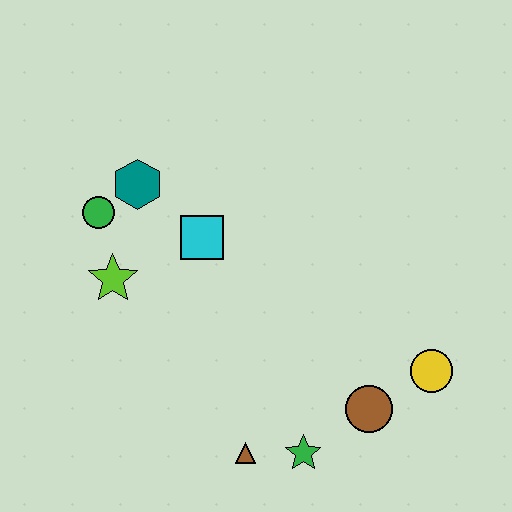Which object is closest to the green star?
The brown triangle is closest to the green star.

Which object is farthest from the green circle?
The yellow circle is farthest from the green circle.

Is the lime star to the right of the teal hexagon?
No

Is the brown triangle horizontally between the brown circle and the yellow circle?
No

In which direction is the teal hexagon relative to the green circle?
The teal hexagon is to the right of the green circle.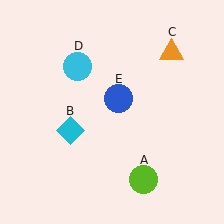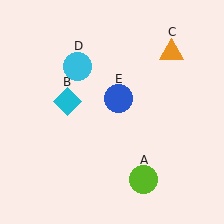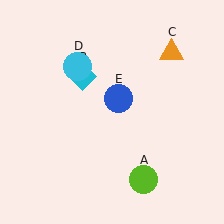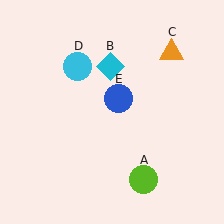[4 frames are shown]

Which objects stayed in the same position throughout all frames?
Lime circle (object A) and orange triangle (object C) and cyan circle (object D) and blue circle (object E) remained stationary.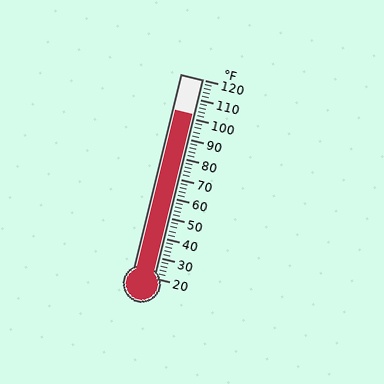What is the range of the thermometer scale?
The thermometer scale ranges from 20°F to 120°F.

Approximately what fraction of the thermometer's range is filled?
The thermometer is filled to approximately 80% of its range.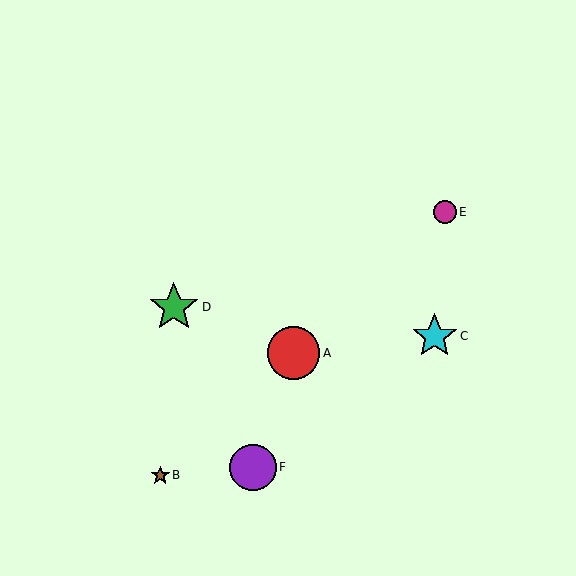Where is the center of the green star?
The center of the green star is at (174, 307).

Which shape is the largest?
The red circle (labeled A) is the largest.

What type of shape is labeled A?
Shape A is a red circle.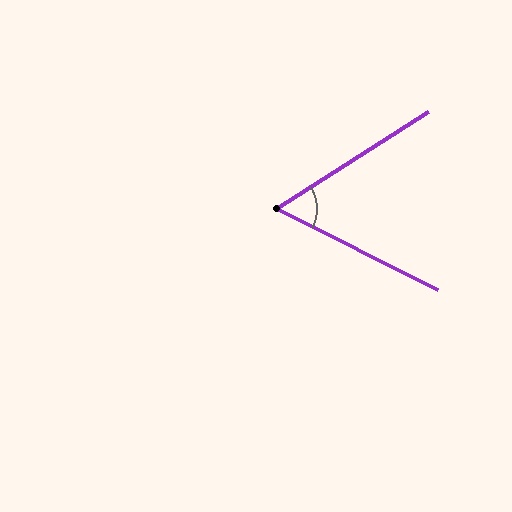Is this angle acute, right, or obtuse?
It is acute.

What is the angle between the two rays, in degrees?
Approximately 59 degrees.